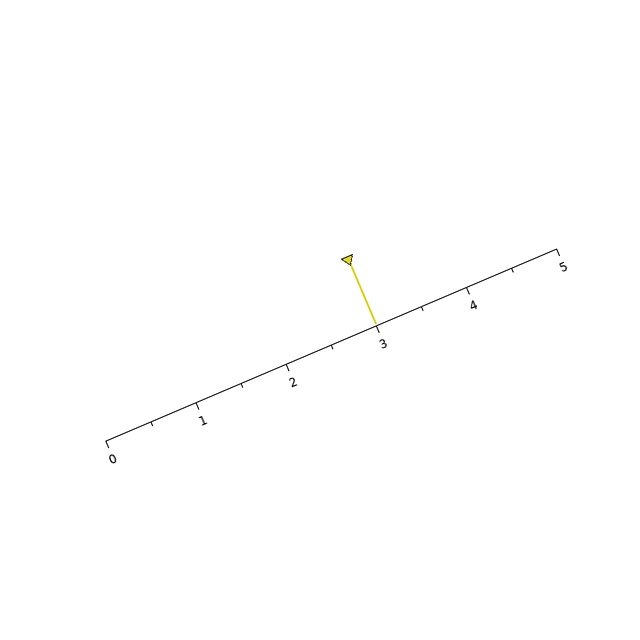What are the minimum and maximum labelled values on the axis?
The axis runs from 0 to 5.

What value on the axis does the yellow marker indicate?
The marker indicates approximately 3.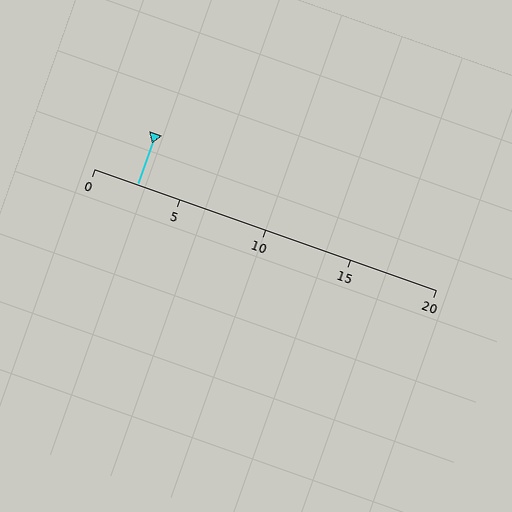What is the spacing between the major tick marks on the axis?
The major ticks are spaced 5 apart.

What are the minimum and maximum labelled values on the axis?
The axis runs from 0 to 20.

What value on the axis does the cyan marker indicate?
The marker indicates approximately 2.5.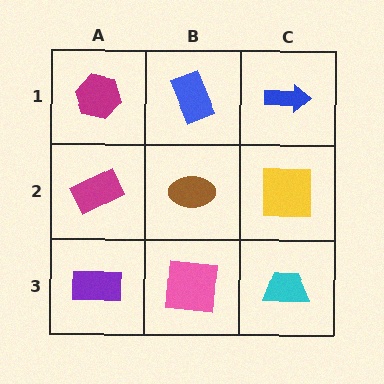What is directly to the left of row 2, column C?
A brown ellipse.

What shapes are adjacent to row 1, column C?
A yellow square (row 2, column C), a blue rectangle (row 1, column B).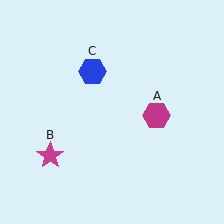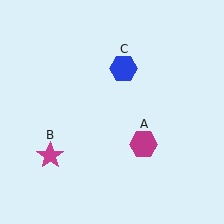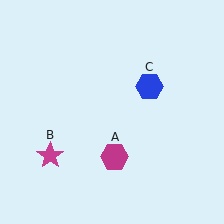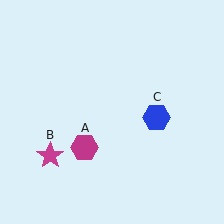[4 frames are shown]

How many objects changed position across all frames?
2 objects changed position: magenta hexagon (object A), blue hexagon (object C).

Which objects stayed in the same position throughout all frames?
Magenta star (object B) remained stationary.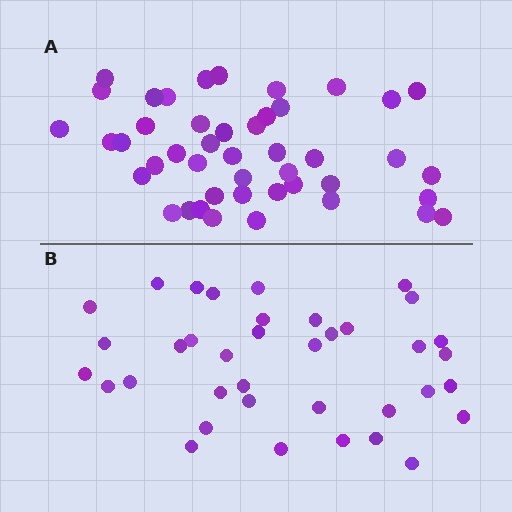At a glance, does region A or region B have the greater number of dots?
Region A (the top region) has more dots.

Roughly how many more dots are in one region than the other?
Region A has roughly 8 or so more dots than region B.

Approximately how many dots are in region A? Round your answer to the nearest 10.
About 40 dots. (The exact count is 45, which rounds to 40.)